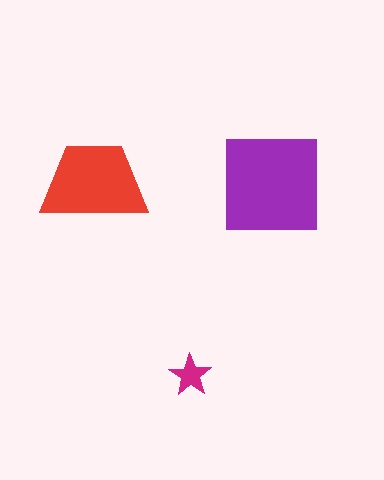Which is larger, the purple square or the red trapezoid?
The purple square.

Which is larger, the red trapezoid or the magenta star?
The red trapezoid.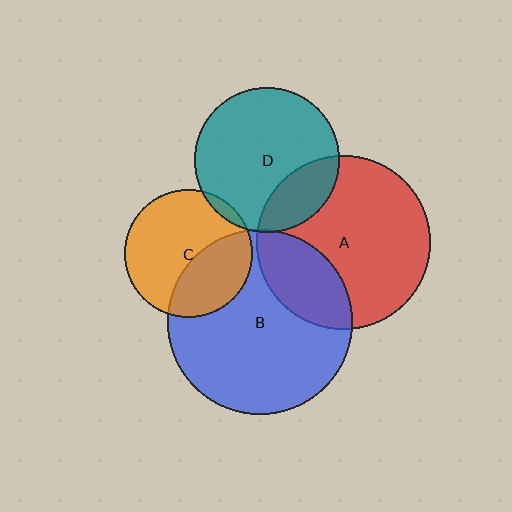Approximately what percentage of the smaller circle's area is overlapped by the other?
Approximately 20%.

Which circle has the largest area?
Circle B (blue).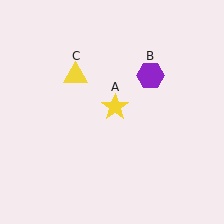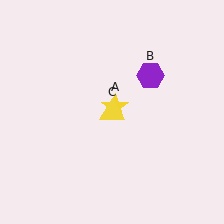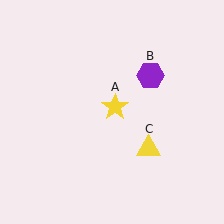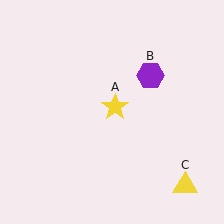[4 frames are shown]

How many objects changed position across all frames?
1 object changed position: yellow triangle (object C).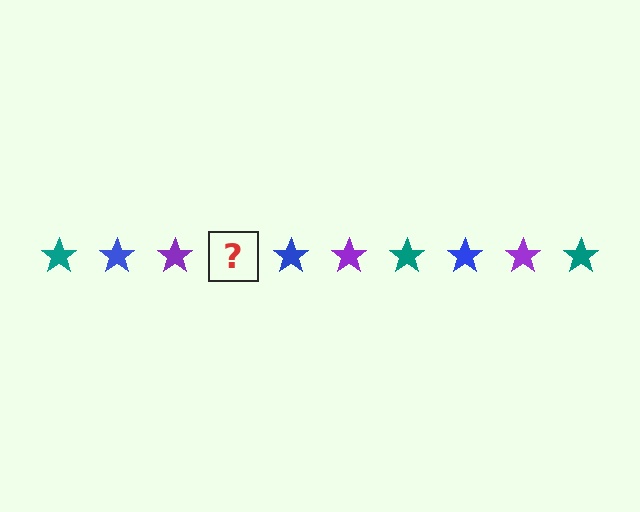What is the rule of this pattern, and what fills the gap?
The rule is that the pattern cycles through teal, blue, purple stars. The gap should be filled with a teal star.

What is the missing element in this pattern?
The missing element is a teal star.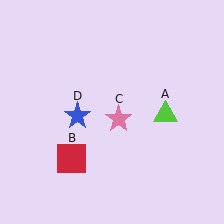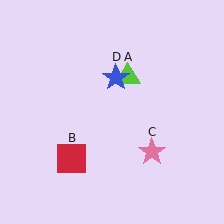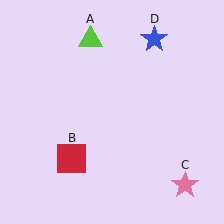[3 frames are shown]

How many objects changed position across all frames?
3 objects changed position: lime triangle (object A), pink star (object C), blue star (object D).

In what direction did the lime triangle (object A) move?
The lime triangle (object A) moved up and to the left.